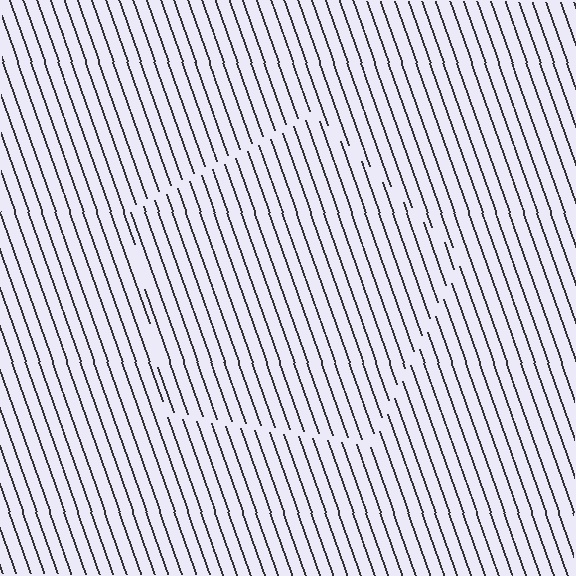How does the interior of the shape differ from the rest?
The interior of the shape contains the same grating, shifted by half a period — the contour is defined by the phase discontinuity where line-ends from the inner and outer gratings abut.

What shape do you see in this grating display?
An illusory pentagon. The interior of the shape contains the same grating, shifted by half a period — the contour is defined by the phase discontinuity where line-ends from the inner and outer gratings abut.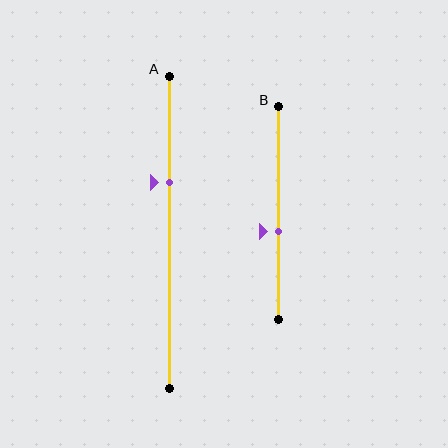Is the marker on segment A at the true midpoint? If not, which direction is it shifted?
No, the marker on segment A is shifted upward by about 16% of the segment length.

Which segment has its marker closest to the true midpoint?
Segment B has its marker closest to the true midpoint.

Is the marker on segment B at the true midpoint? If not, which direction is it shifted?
No, the marker on segment B is shifted downward by about 9% of the segment length.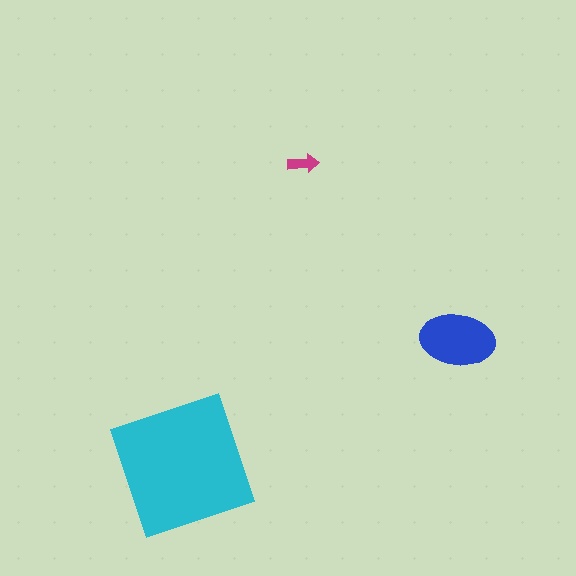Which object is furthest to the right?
The blue ellipse is rightmost.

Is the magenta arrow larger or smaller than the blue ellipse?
Smaller.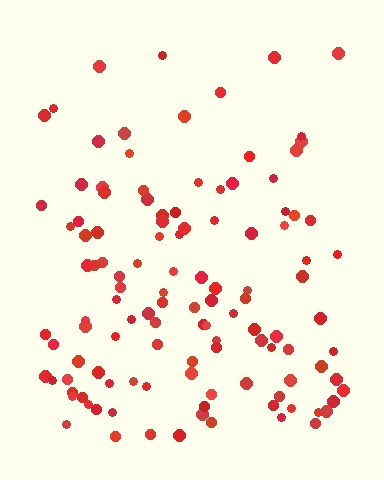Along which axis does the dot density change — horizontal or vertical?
Vertical.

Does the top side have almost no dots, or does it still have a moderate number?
Still a moderate number, just noticeably fewer than the bottom.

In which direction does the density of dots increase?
From top to bottom, with the bottom side densest.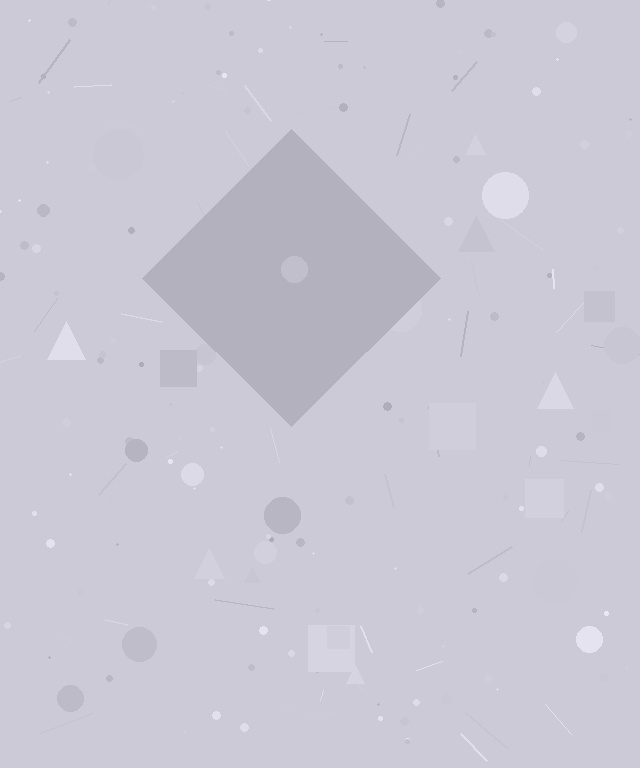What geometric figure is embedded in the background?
A diamond is embedded in the background.